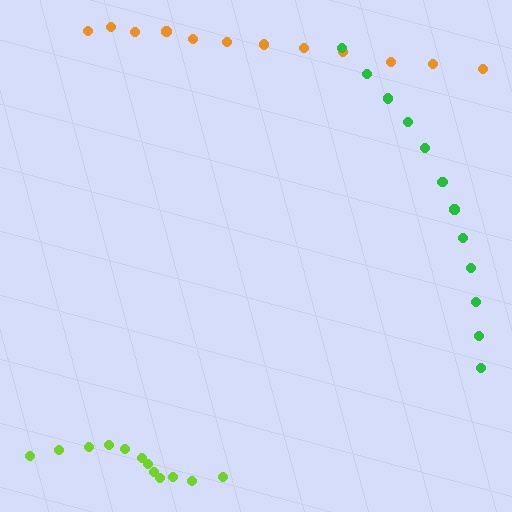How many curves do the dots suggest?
There are 3 distinct paths.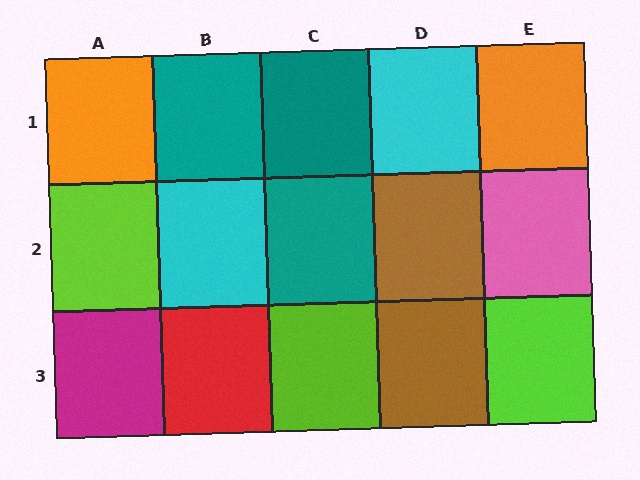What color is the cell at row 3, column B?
Red.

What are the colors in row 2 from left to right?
Lime, cyan, teal, brown, pink.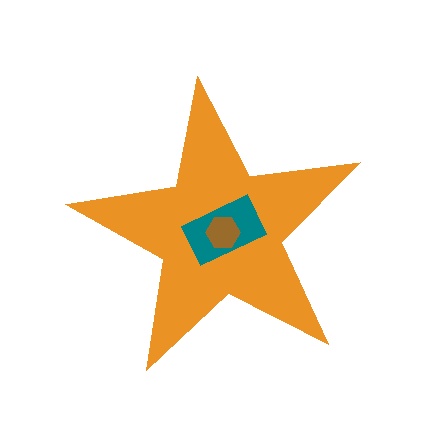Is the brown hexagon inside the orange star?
Yes.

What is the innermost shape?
The brown hexagon.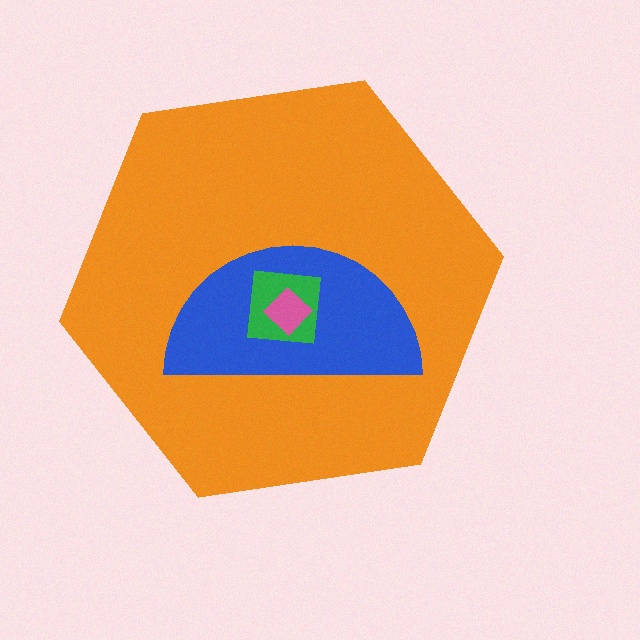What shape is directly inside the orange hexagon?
The blue semicircle.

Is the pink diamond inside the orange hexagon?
Yes.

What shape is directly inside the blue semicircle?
The green square.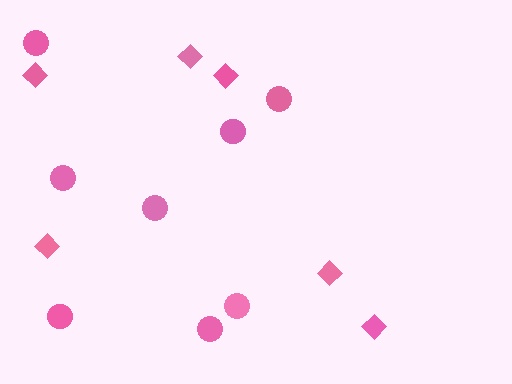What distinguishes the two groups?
There are 2 groups: one group of diamonds (6) and one group of circles (8).